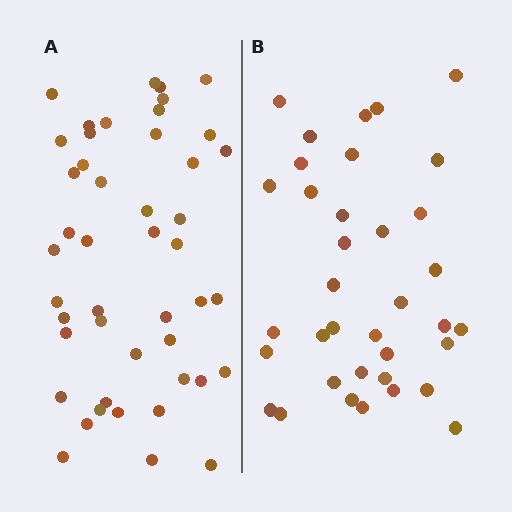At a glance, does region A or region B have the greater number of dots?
Region A (the left region) has more dots.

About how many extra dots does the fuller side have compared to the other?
Region A has roughly 10 or so more dots than region B.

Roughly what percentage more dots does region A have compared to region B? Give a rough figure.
About 30% more.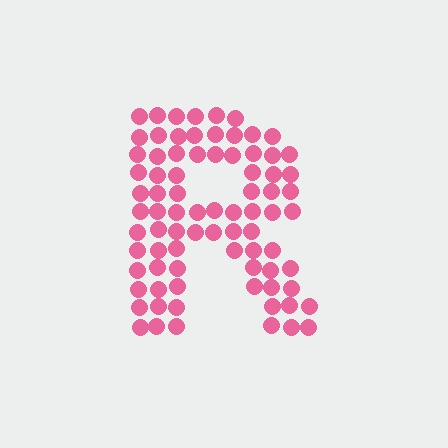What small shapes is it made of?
It is made of small circles.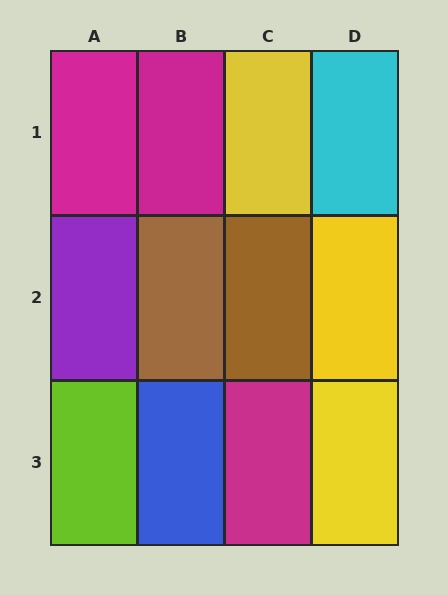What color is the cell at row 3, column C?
Magenta.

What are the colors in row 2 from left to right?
Purple, brown, brown, yellow.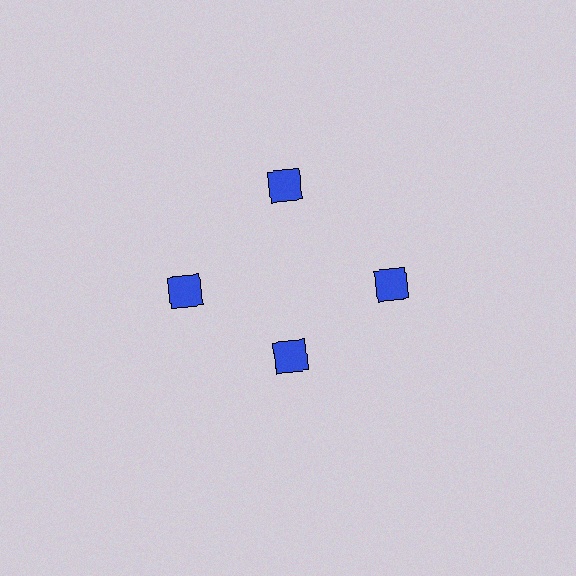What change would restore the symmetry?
The symmetry would be restored by moving it outward, back onto the ring so that all 4 squares sit at equal angles and equal distance from the center.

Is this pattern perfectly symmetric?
No. The 4 blue squares are arranged in a ring, but one element near the 6 o'clock position is pulled inward toward the center, breaking the 4-fold rotational symmetry.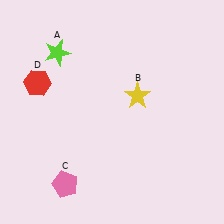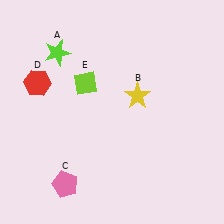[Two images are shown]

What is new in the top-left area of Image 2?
A lime diamond (E) was added in the top-left area of Image 2.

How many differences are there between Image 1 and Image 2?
There is 1 difference between the two images.